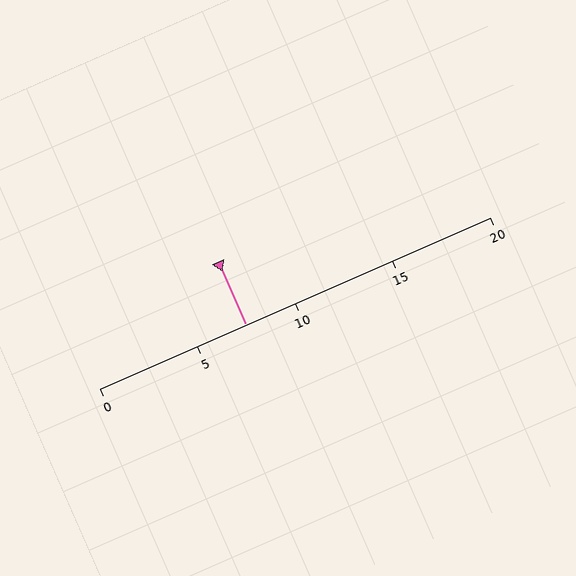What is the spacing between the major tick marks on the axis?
The major ticks are spaced 5 apart.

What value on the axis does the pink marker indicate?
The marker indicates approximately 7.5.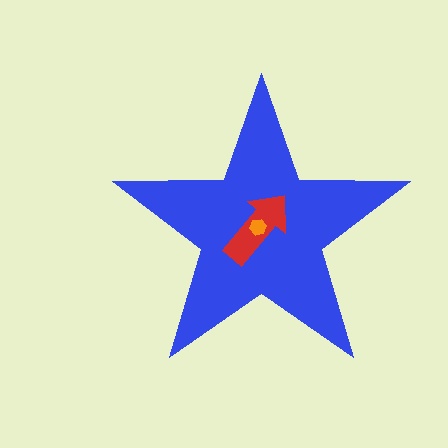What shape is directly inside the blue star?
The red arrow.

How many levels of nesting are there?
3.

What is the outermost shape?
The blue star.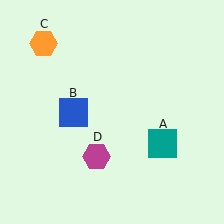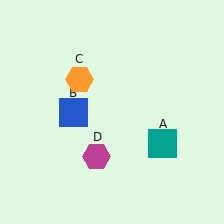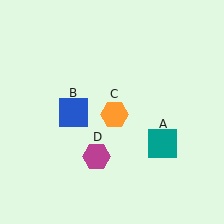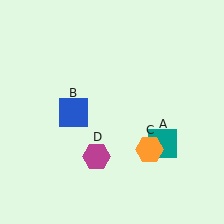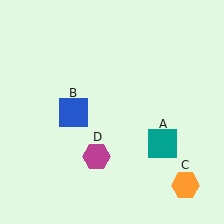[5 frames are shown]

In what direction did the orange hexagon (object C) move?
The orange hexagon (object C) moved down and to the right.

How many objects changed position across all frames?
1 object changed position: orange hexagon (object C).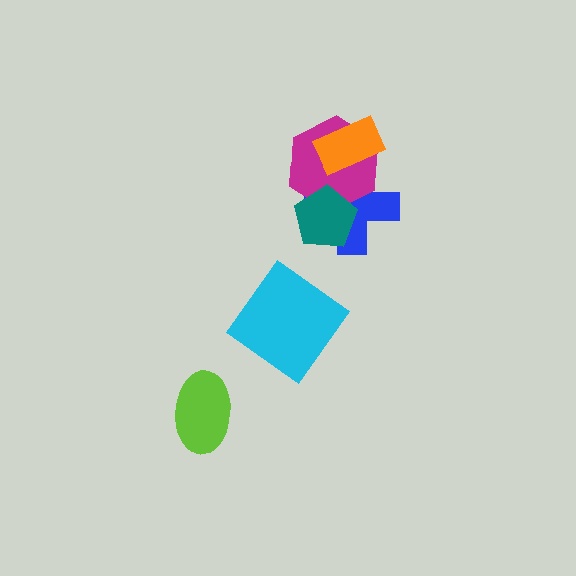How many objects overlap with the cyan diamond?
0 objects overlap with the cyan diamond.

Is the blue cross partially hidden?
Yes, it is partially covered by another shape.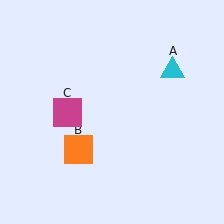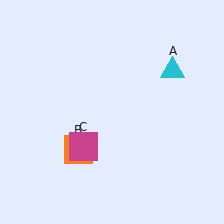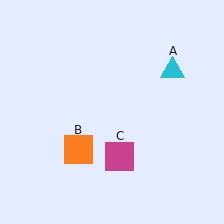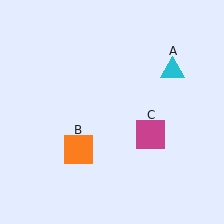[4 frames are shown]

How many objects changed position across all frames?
1 object changed position: magenta square (object C).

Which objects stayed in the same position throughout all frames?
Cyan triangle (object A) and orange square (object B) remained stationary.